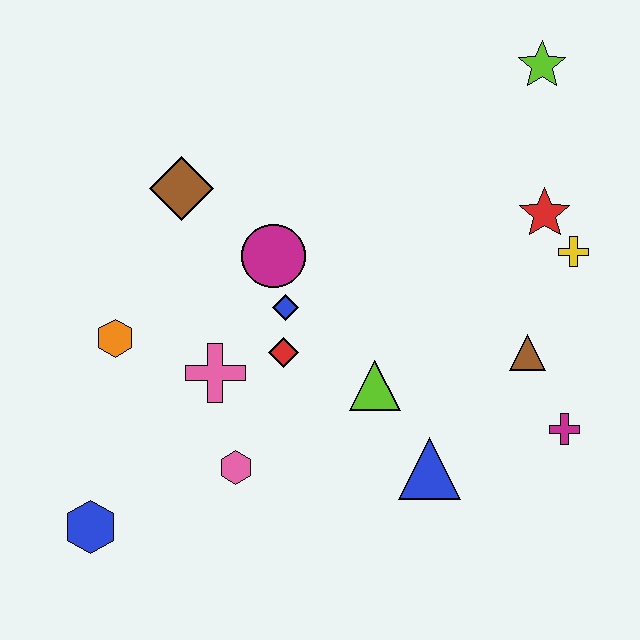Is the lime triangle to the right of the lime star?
No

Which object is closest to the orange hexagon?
The pink cross is closest to the orange hexagon.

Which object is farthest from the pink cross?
The lime star is farthest from the pink cross.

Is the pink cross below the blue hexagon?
No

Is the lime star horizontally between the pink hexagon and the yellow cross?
Yes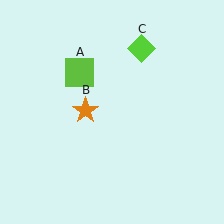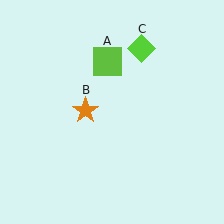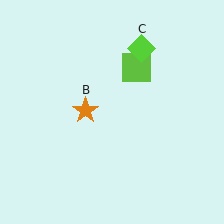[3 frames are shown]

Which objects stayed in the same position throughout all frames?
Orange star (object B) and lime diamond (object C) remained stationary.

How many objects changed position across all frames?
1 object changed position: lime square (object A).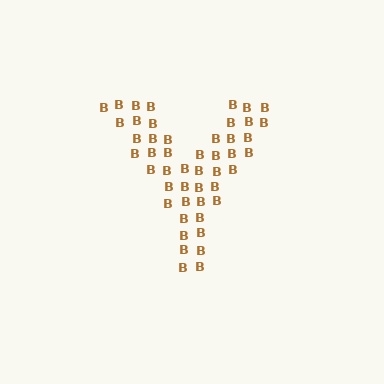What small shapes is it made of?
It is made of small letter B's.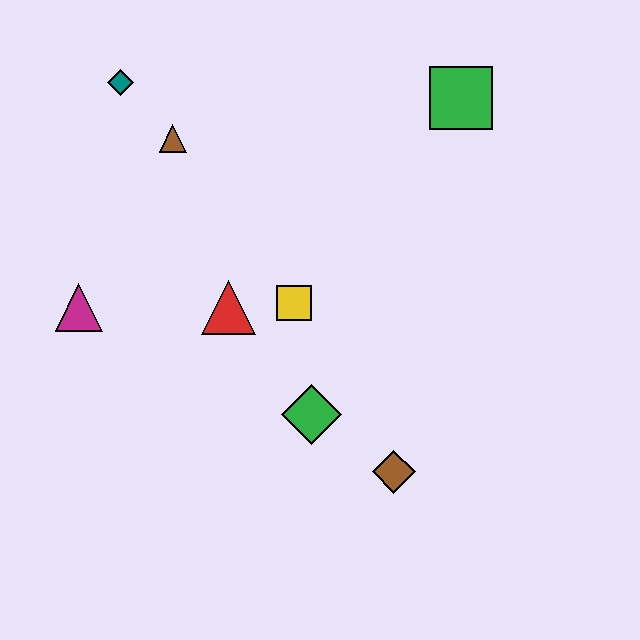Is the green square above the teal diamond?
No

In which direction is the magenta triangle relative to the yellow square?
The magenta triangle is to the left of the yellow square.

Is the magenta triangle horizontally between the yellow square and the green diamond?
No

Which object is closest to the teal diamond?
The brown triangle is closest to the teal diamond.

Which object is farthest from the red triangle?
The green square is farthest from the red triangle.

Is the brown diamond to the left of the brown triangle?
No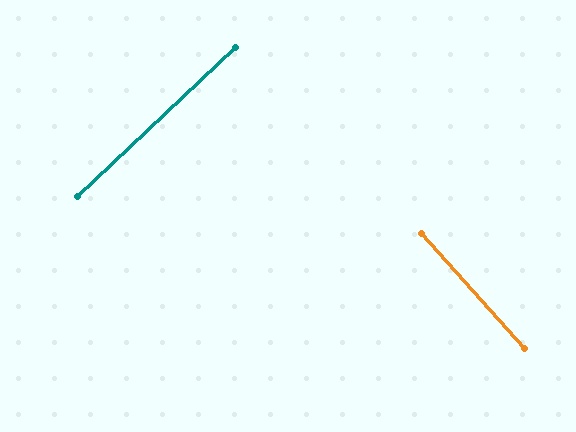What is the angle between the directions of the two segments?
Approximately 89 degrees.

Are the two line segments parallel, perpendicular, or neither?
Perpendicular — they meet at approximately 89°.